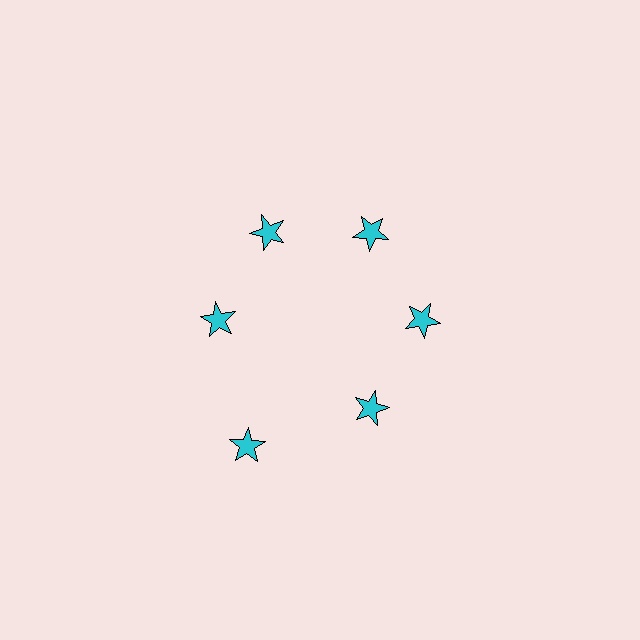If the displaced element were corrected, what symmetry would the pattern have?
It would have 6-fold rotational symmetry — the pattern would map onto itself every 60 degrees.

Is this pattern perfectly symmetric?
No. The 6 cyan stars are arranged in a ring, but one element near the 7 o'clock position is pushed outward from the center, breaking the 6-fold rotational symmetry.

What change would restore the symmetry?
The symmetry would be restored by moving it inward, back onto the ring so that all 6 stars sit at equal angles and equal distance from the center.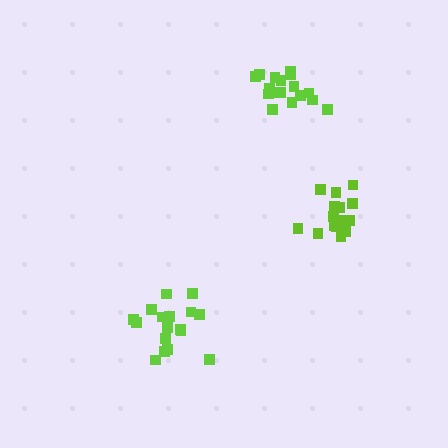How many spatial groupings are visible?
There are 3 spatial groupings.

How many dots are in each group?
Group 1: 17 dots, Group 2: 16 dots, Group 3: 17 dots (50 total).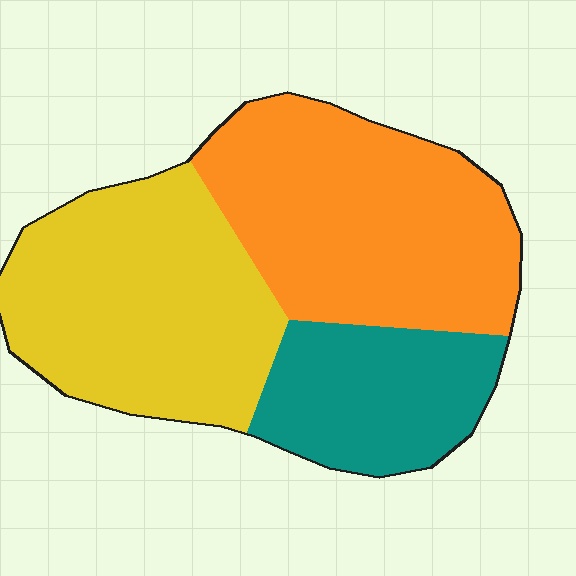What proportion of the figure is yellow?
Yellow takes up between a third and a half of the figure.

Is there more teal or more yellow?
Yellow.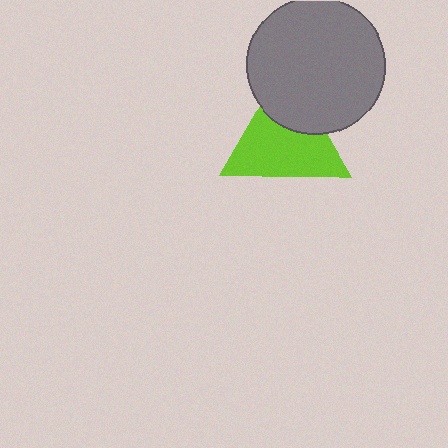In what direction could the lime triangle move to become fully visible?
The lime triangle could move down. That would shift it out from behind the gray circle entirely.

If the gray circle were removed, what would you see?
You would see the complete lime triangle.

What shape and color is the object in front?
The object in front is a gray circle.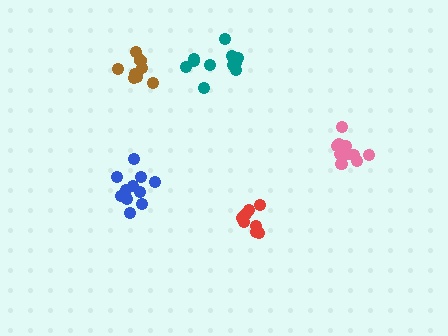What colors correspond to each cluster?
The clusters are colored: pink, blue, red, teal, brown.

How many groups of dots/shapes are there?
There are 5 groups.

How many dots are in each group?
Group 1: 11 dots, Group 2: 11 dots, Group 3: 9 dots, Group 4: 11 dots, Group 5: 9 dots (51 total).